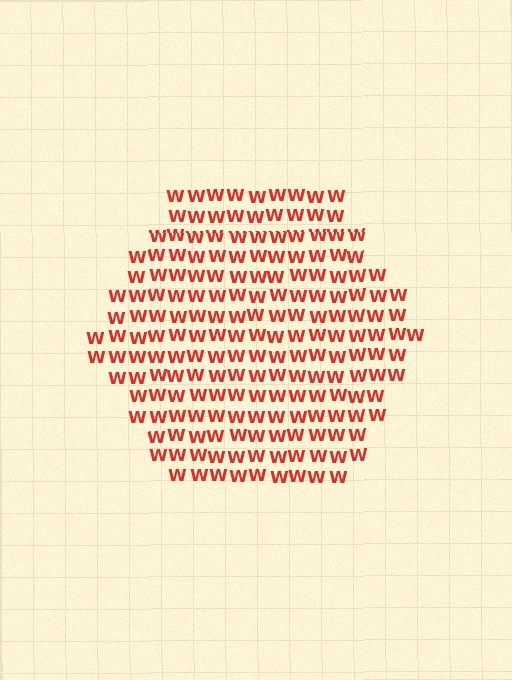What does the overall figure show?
The overall figure shows a hexagon.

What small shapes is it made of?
It is made of small letter W's.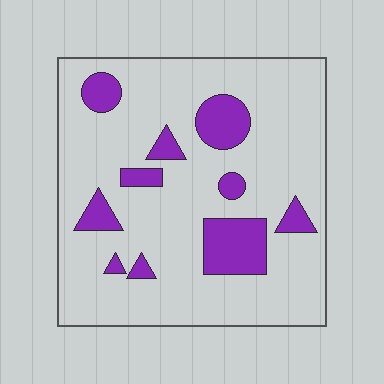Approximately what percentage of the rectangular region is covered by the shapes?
Approximately 15%.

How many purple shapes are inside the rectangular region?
10.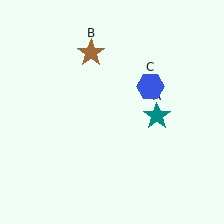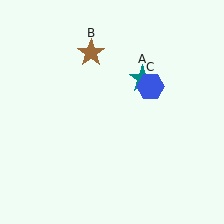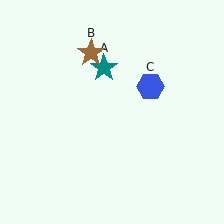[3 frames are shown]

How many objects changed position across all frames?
1 object changed position: teal star (object A).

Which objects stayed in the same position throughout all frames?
Brown star (object B) and blue hexagon (object C) remained stationary.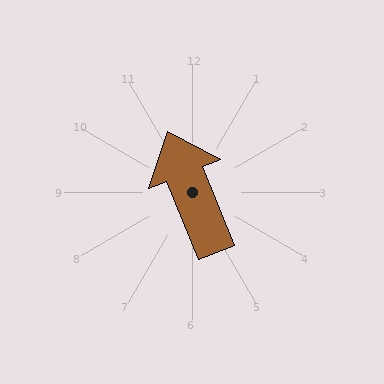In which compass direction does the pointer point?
North.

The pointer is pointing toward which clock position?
Roughly 11 o'clock.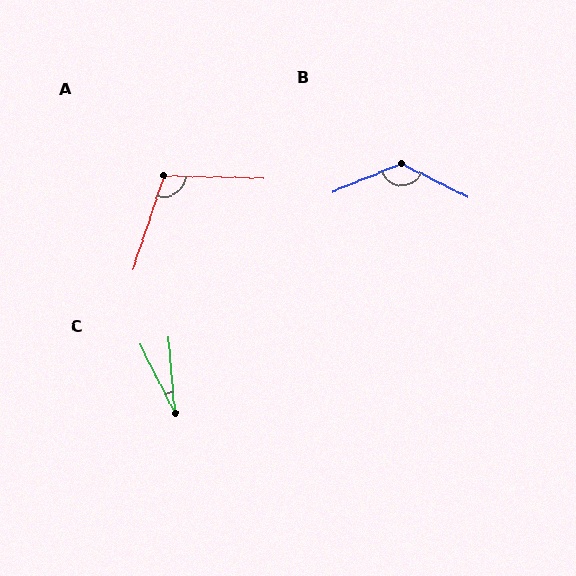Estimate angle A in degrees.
Approximately 106 degrees.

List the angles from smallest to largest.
C (22°), A (106°), B (131°).